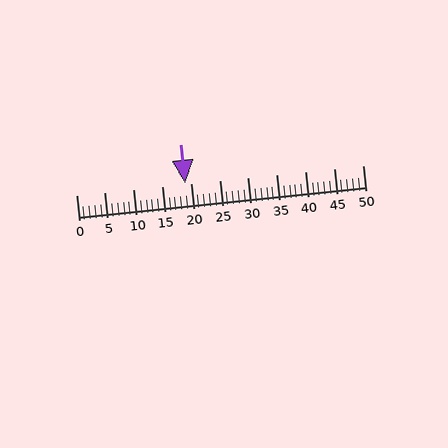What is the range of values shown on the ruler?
The ruler shows values from 0 to 50.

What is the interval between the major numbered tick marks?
The major tick marks are spaced 5 units apart.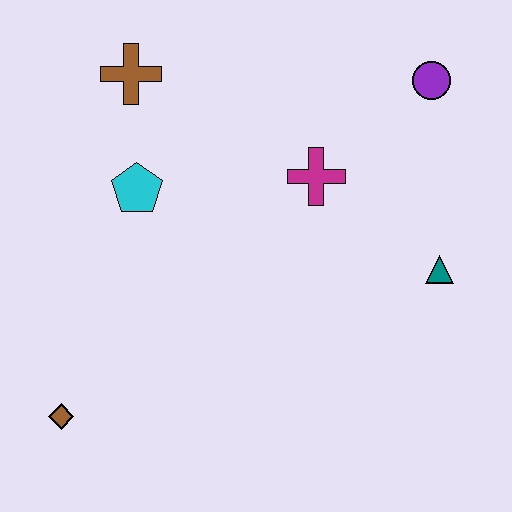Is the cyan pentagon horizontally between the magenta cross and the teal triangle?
No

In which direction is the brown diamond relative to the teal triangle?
The brown diamond is to the left of the teal triangle.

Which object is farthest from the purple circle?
The brown diamond is farthest from the purple circle.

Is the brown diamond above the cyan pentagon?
No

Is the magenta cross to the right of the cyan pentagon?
Yes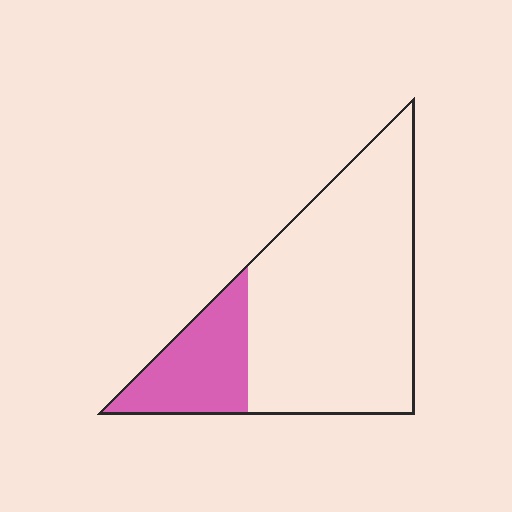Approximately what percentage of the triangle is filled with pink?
Approximately 25%.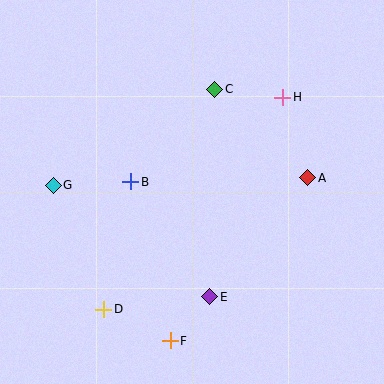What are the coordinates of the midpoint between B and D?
The midpoint between B and D is at (117, 245).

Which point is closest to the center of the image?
Point B at (131, 182) is closest to the center.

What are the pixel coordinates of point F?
Point F is at (170, 341).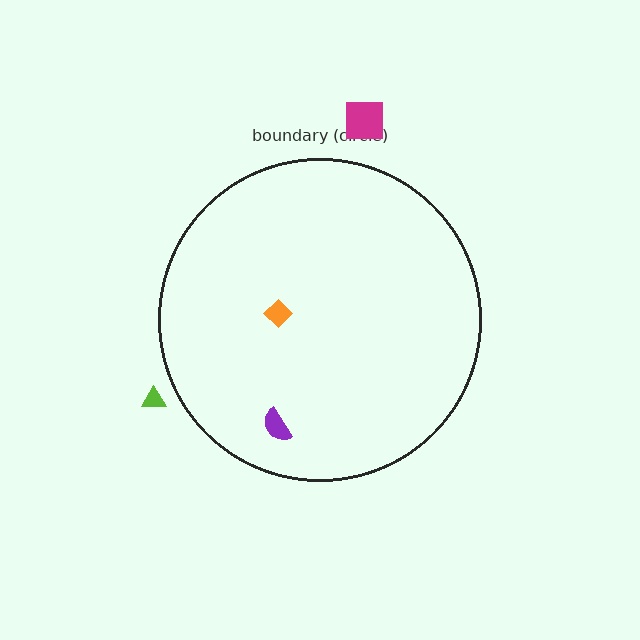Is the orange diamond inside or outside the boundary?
Inside.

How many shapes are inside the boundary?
2 inside, 2 outside.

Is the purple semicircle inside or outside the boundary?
Inside.